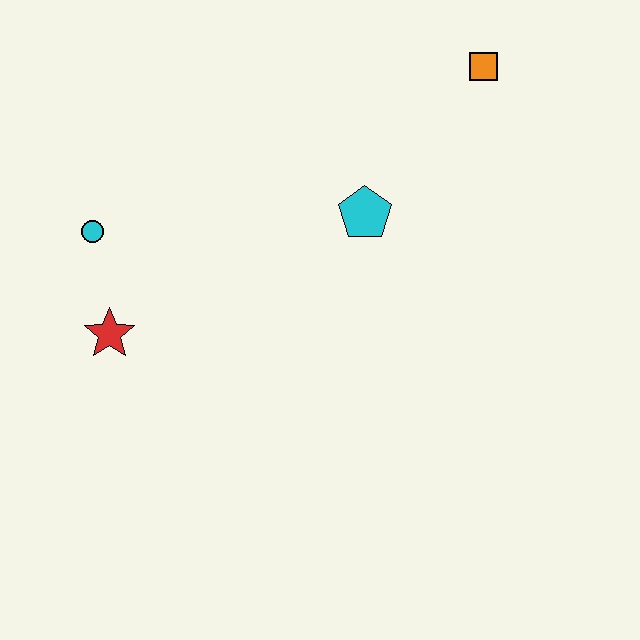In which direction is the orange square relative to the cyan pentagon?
The orange square is above the cyan pentagon.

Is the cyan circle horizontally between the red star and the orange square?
No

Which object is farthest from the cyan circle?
The orange square is farthest from the cyan circle.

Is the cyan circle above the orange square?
No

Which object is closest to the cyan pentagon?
The orange square is closest to the cyan pentagon.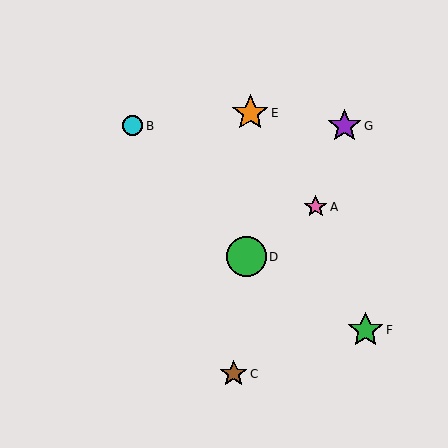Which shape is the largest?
The green circle (labeled D) is the largest.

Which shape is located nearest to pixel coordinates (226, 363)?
The brown star (labeled C) at (234, 374) is nearest to that location.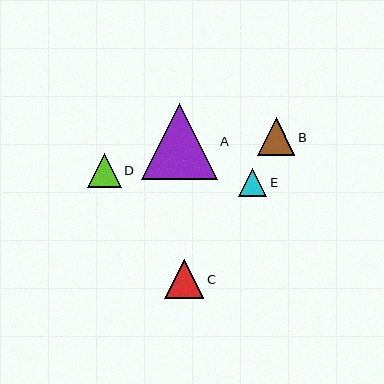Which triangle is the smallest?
Triangle E is the smallest with a size of approximately 28 pixels.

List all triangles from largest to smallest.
From largest to smallest: A, C, B, D, E.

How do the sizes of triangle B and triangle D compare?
Triangle B and triangle D are approximately the same size.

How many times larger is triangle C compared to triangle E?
Triangle C is approximately 1.4 times the size of triangle E.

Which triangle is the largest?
Triangle A is the largest with a size of approximately 76 pixels.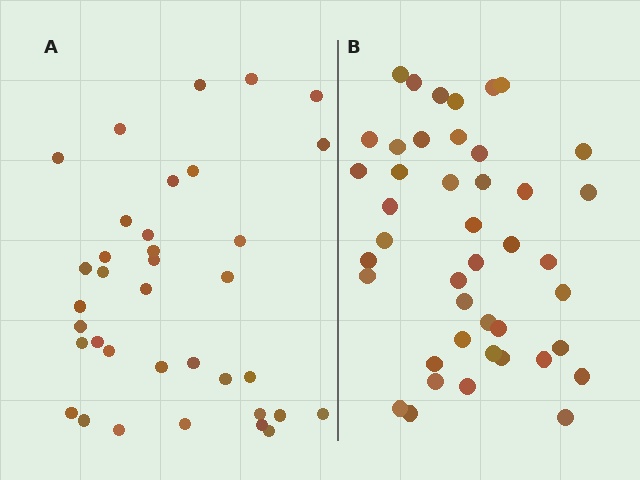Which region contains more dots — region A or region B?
Region B (the right region) has more dots.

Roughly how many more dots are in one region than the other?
Region B has roughly 8 or so more dots than region A.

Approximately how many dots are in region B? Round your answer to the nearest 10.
About 40 dots. (The exact count is 43, which rounds to 40.)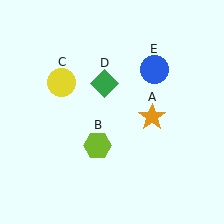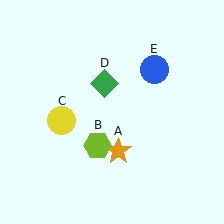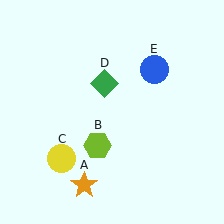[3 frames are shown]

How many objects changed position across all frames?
2 objects changed position: orange star (object A), yellow circle (object C).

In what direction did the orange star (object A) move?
The orange star (object A) moved down and to the left.